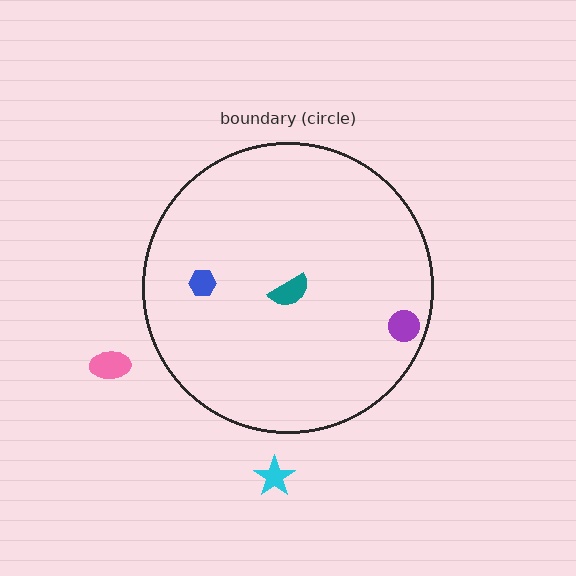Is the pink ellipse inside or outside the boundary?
Outside.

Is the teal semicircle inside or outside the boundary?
Inside.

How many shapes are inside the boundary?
3 inside, 2 outside.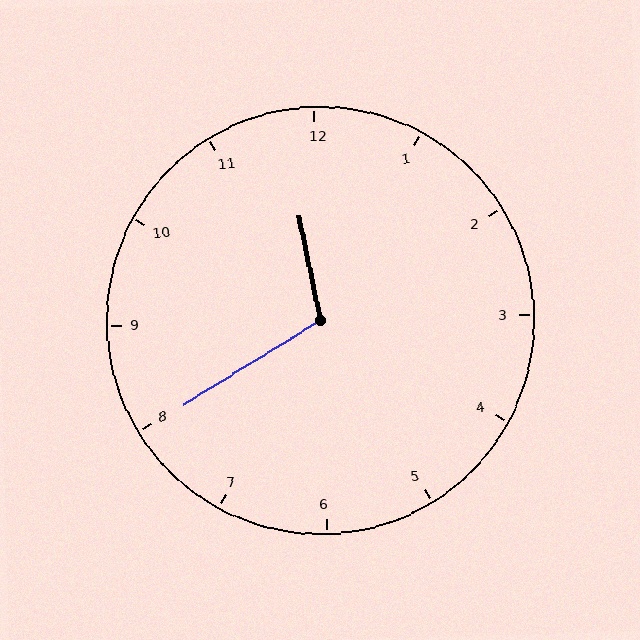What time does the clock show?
11:40.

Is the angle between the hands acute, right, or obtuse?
It is obtuse.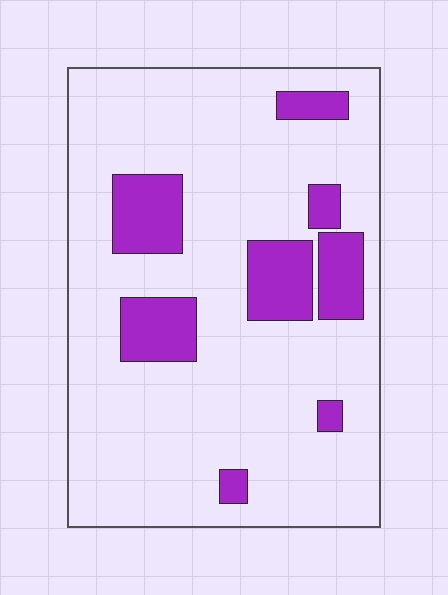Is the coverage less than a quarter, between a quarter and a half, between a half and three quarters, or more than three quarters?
Less than a quarter.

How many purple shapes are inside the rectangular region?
8.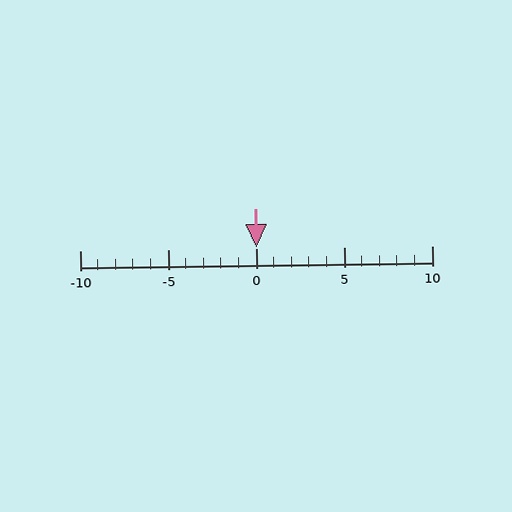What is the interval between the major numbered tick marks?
The major tick marks are spaced 5 units apart.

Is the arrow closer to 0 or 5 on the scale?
The arrow is closer to 0.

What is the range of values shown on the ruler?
The ruler shows values from -10 to 10.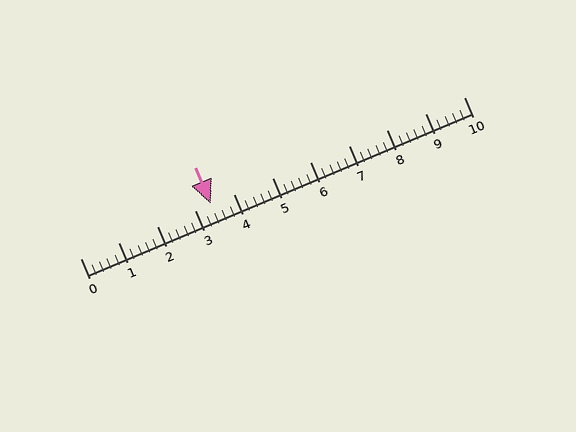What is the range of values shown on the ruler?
The ruler shows values from 0 to 10.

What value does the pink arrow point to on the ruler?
The pink arrow points to approximately 3.4.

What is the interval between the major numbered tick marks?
The major tick marks are spaced 1 units apart.